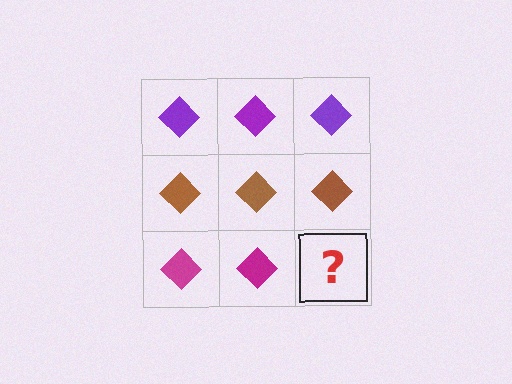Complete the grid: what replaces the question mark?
The question mark should be replaced with a magenta diamond.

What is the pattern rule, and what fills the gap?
The rule is that each row has a consistent color. The gap should be filled with a magenta diamond.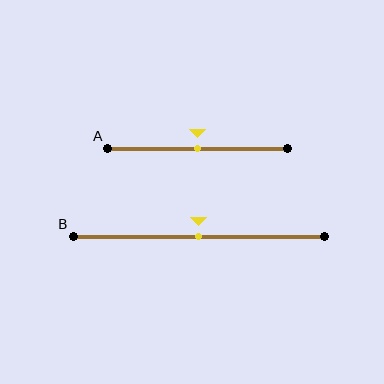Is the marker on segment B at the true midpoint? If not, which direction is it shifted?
Yes, the marker on segment B is at the true midpoint.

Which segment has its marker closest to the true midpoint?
Segment A has its marker closest to the true midpoint.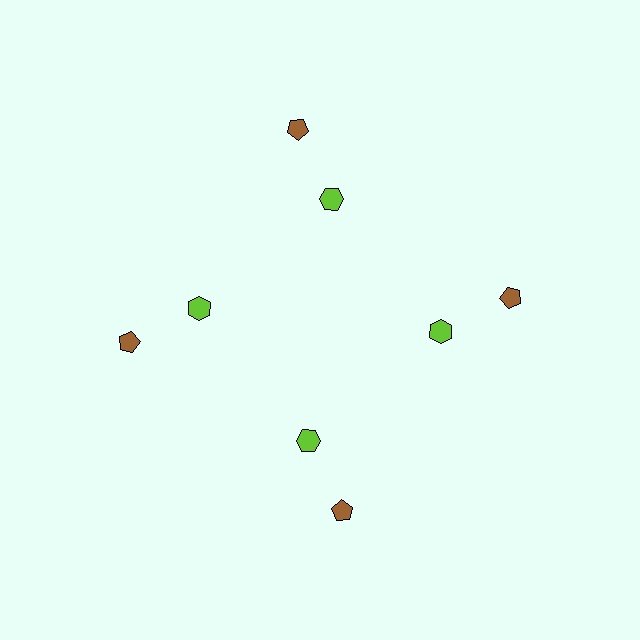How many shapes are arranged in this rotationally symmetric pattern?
There are 8 shapes, arranged in 4 groups of 2.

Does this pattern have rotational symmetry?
Yes, this pattern has 4-fold rotational symmetry. It looks the same after rotating 90 degrees around the center.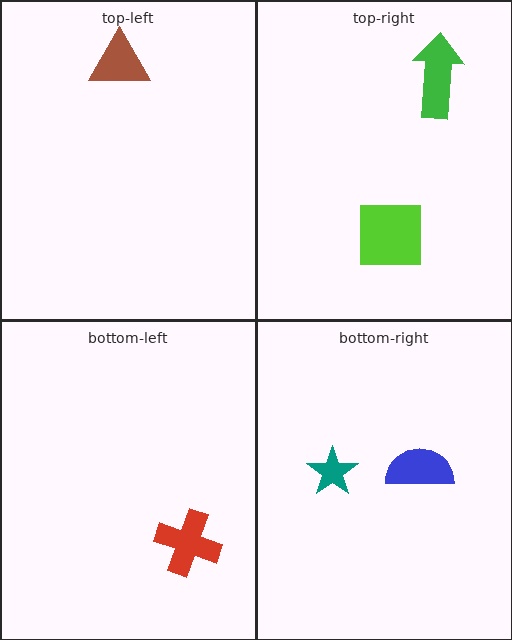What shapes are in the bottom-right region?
The blue semicircle, the teal star.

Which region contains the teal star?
The bottom-right region.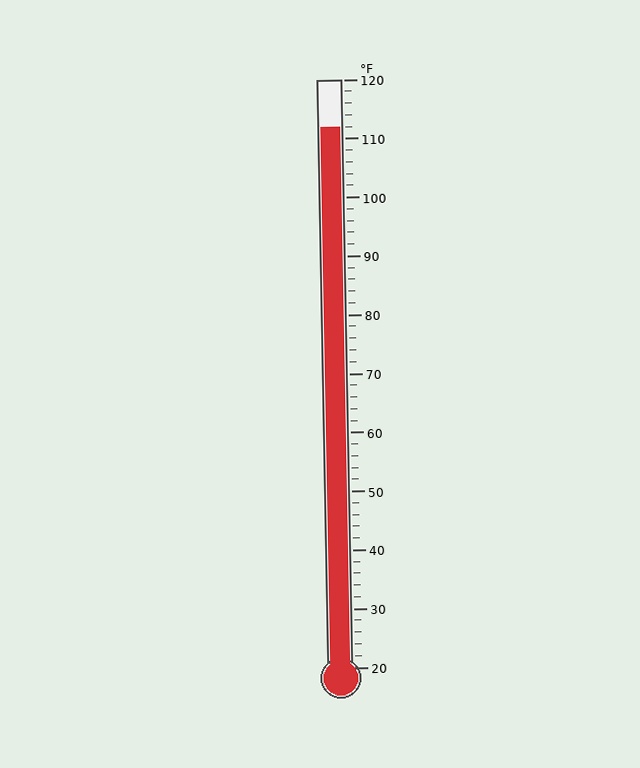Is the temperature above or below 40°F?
The temperature is above 40°F.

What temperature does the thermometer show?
The thermometer shows approximately 112°F.